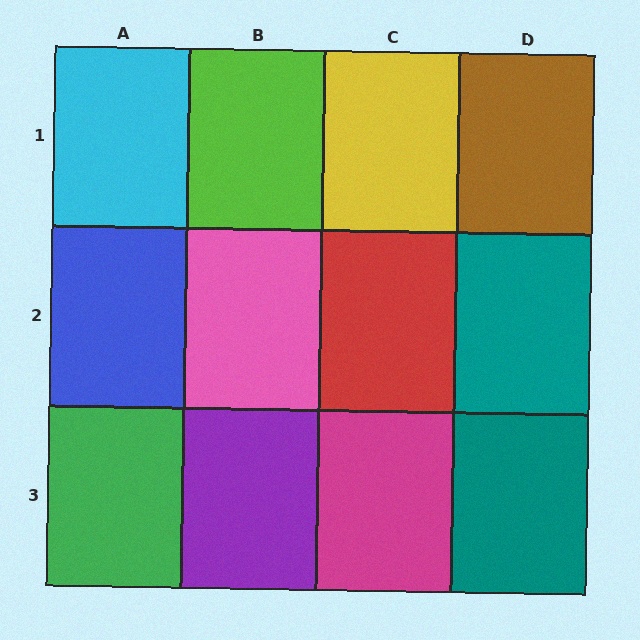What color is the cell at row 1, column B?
Lime.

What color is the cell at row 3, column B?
Purple.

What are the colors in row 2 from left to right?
Blue, pink, red, teal.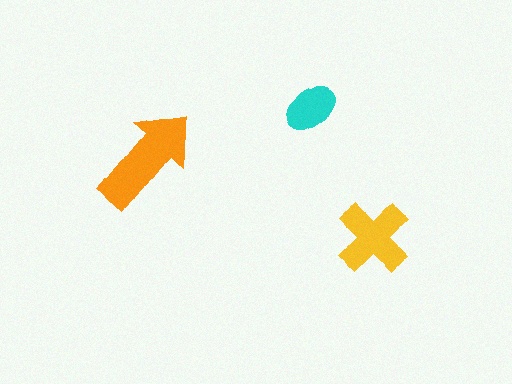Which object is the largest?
The orange arrow.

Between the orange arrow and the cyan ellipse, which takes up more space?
The orange arrow.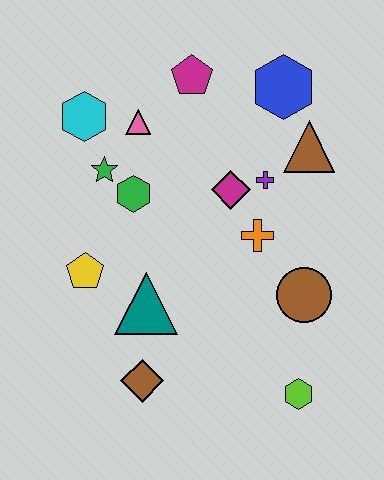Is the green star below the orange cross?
No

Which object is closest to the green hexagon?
The green star is closest to the green hexagon.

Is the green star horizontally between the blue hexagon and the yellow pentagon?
Yes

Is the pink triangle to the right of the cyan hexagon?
Yes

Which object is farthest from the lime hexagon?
The cyan hexagon is farthest from the lime hexagon.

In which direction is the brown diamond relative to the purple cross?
The brown diamond is below the purple cross.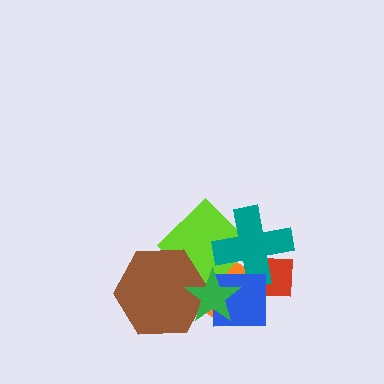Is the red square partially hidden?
Yes, it is partially covered by another shape.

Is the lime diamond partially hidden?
Yes, it is partially covered by another shape.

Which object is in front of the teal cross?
The blue square is in front of the teal cross.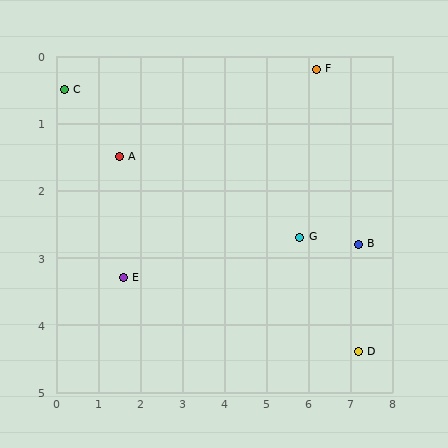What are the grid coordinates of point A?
Point A is at approximately (1.5, 1.5).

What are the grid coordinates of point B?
Point B is at approximately (7.2, 2.8).